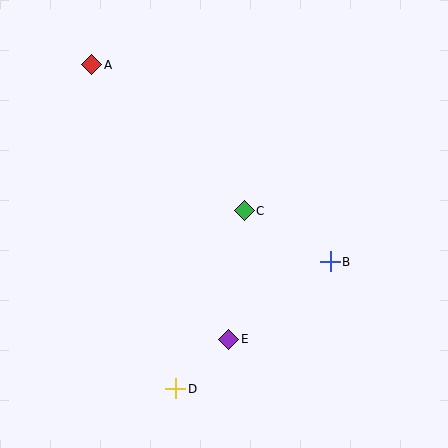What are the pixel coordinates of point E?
Point E is at (229, 339).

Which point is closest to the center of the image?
Point C at (244, 211) is closest to the center.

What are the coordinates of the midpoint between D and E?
The midpoint between D and E is at (202, 364).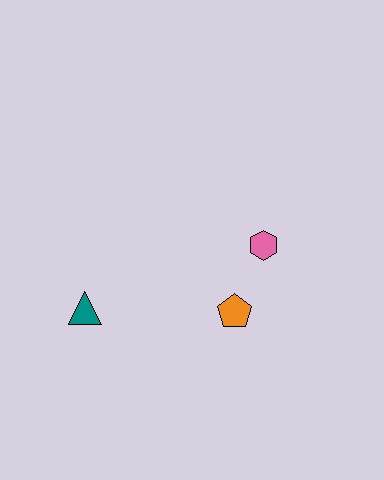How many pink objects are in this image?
There is 1 pink object.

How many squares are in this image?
There are no squares.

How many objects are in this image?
There are 3 objects.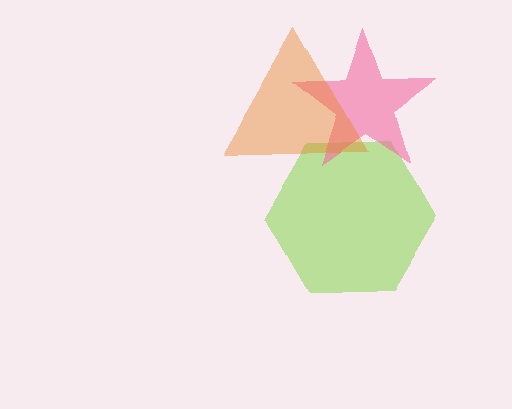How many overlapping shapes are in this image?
There are 3 overlapping shapes in the image.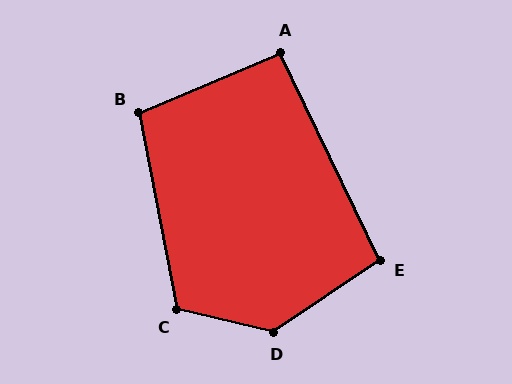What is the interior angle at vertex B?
Approximately 102 degrees (obtuse).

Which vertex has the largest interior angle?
D, at approximately 132 degrees.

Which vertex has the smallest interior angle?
A, at approximately 93 degrees.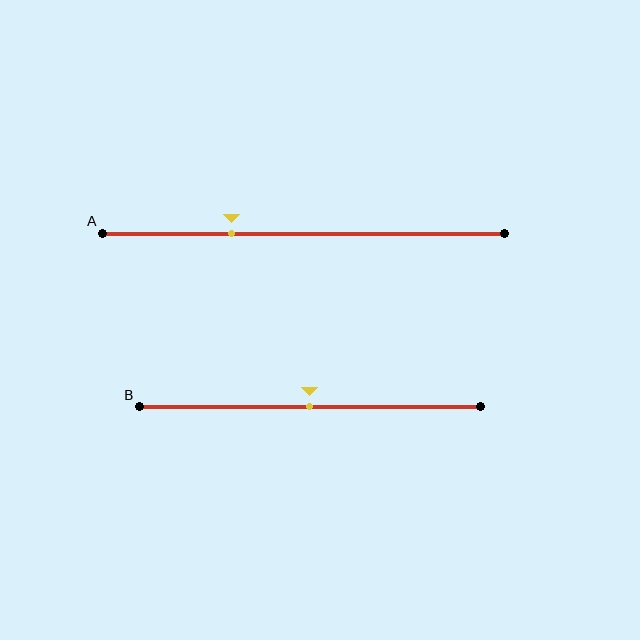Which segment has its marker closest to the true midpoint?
Segment B has its marker closest to the true midpoint.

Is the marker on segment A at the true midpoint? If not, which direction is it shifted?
No, the marker on segment A is shifted to the left by about 18% of the segment length.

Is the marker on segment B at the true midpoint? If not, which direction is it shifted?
Yes, the marker on segment B is at the true midpoint.